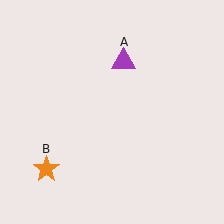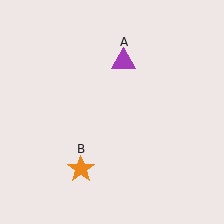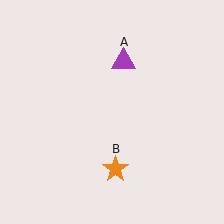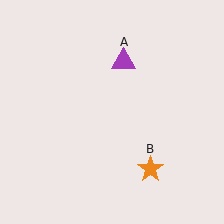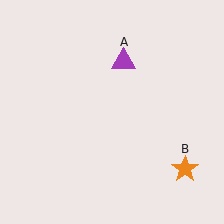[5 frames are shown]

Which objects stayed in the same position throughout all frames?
Purple triangle (object A) remained stationary.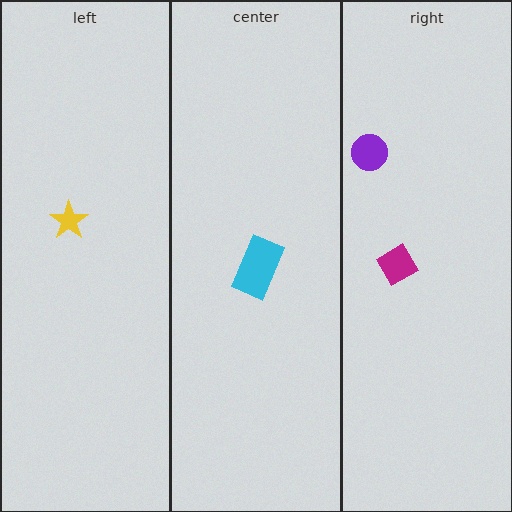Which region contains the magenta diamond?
The right region.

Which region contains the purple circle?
The right region.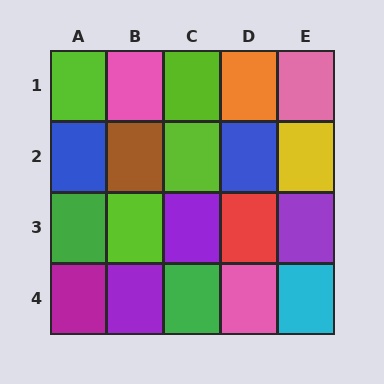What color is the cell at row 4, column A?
Magenta.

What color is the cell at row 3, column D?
Red.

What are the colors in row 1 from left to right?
Lime, pink, lime, orange, pink.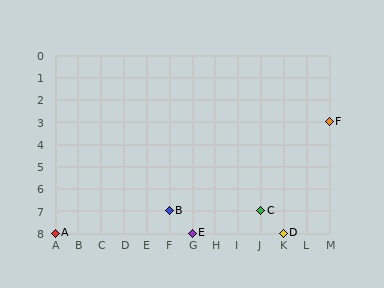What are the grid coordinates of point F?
Point F is at grid coordinates (M, 3).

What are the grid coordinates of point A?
Point A is at grid coordinates (A, 8).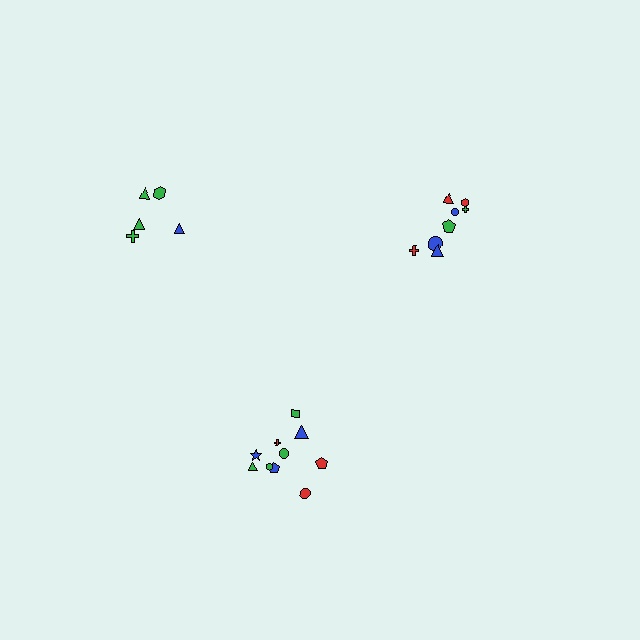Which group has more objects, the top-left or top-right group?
The top-right group.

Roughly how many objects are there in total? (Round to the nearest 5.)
Roughly 25 objects in total.